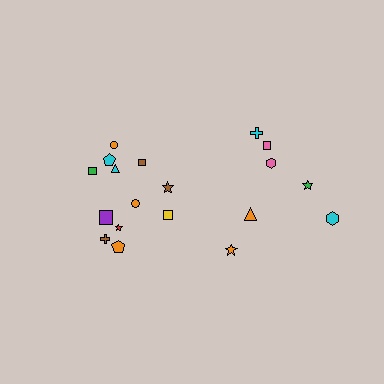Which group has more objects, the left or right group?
The left group.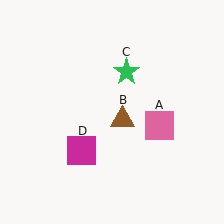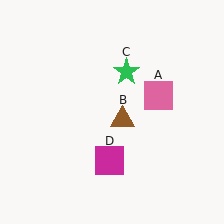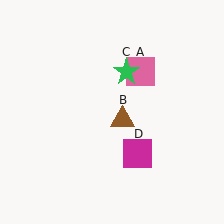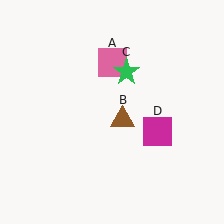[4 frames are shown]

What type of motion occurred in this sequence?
The pink square (object A), magenta square (object D) rotated counterclockwise around the center of the scene.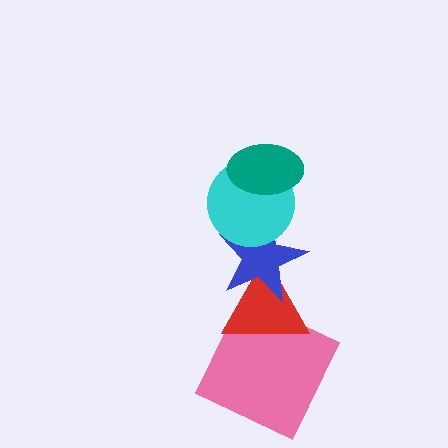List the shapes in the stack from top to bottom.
From top to bottom: the teal ellipse, the cyan circle, the blue star, the red triangle, the pink square.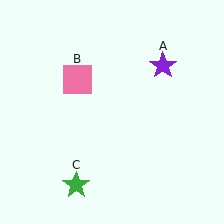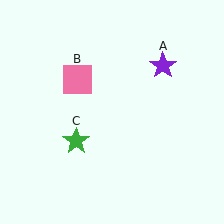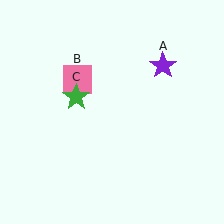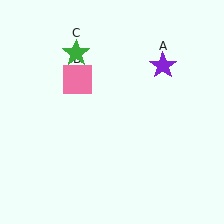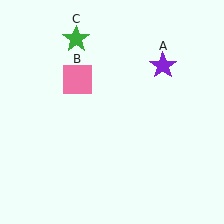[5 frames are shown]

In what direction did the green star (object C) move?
The green star (object C) moved up.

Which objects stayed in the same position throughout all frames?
Purple star (object A) and pink square (object B) remained stationary.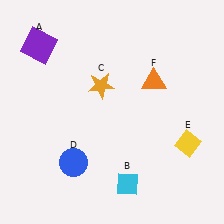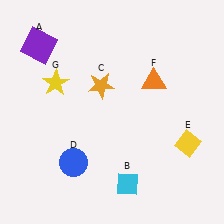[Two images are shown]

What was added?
A yellow star (G) was added in Image 2.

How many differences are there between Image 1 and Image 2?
There is 1 difference between the two images.